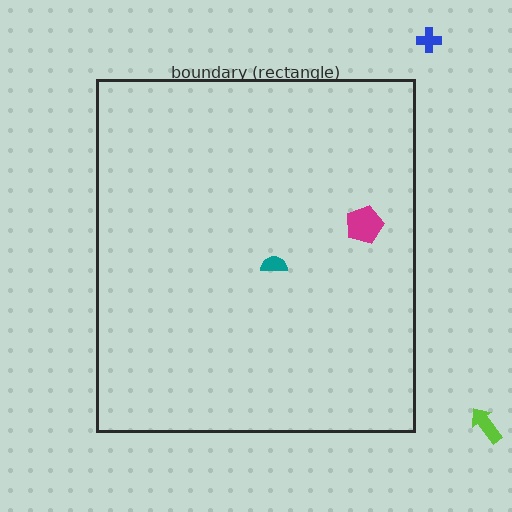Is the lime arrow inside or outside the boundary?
Outside.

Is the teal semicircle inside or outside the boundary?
Inside.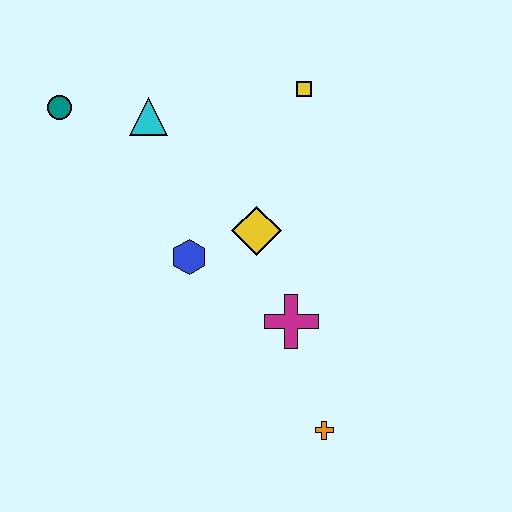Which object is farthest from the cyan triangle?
The orange cross is farthest from the cyan triangle.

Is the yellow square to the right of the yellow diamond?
Yes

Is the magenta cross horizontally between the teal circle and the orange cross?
Yes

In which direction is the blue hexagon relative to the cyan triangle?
The blue hexagon is below the cyan triangle.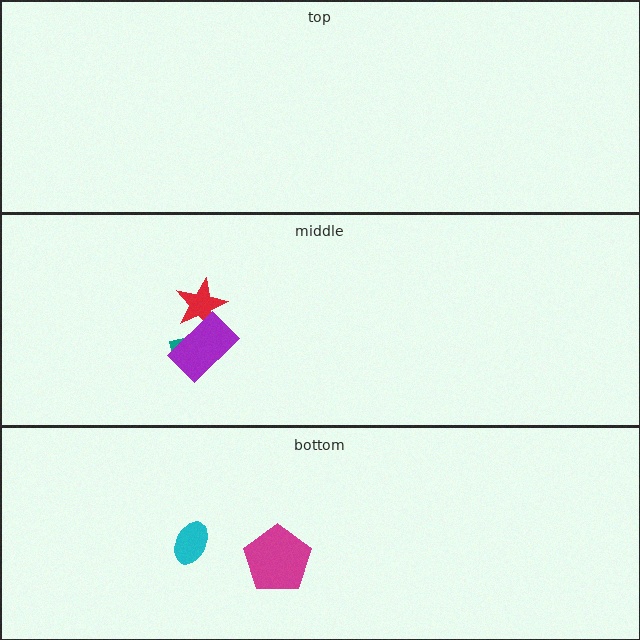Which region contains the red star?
The middle region.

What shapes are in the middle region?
The teal arrow, the red star, the purple rectangle.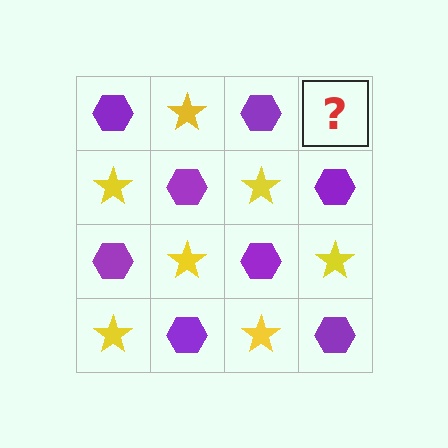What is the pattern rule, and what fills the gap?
The rule is that it alternates purple hexagon and yellow star in a checkerboard pattern. The gap should be filled with a yellow star.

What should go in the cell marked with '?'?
The missing cell should contain a yellow star.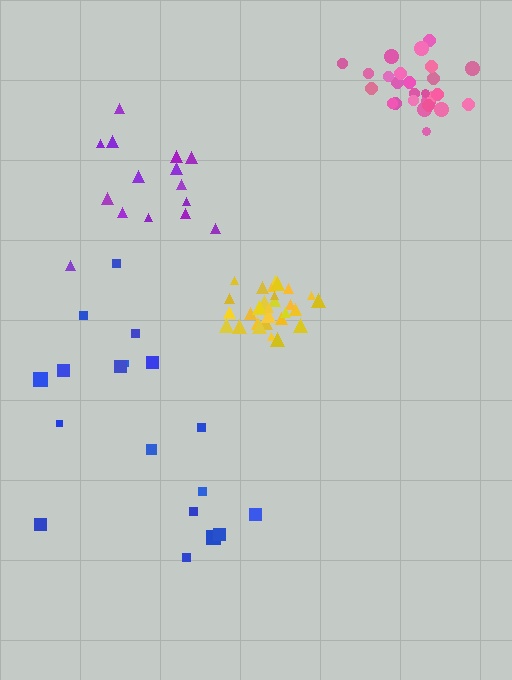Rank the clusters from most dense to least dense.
yellow, pink, purple, blue.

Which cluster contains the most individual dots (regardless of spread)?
Yellow (30).